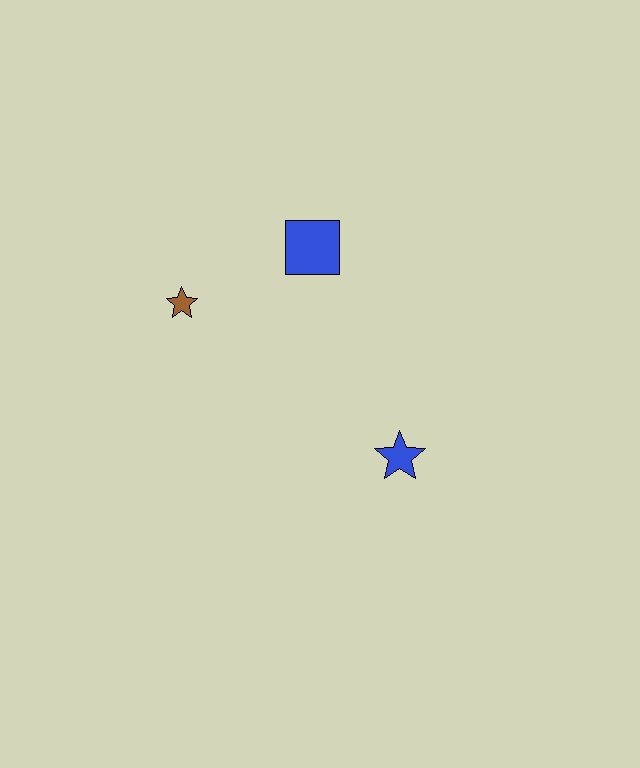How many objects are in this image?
There are 3 objects.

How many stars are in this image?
There are 2 stars.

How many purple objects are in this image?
There are no purple objects.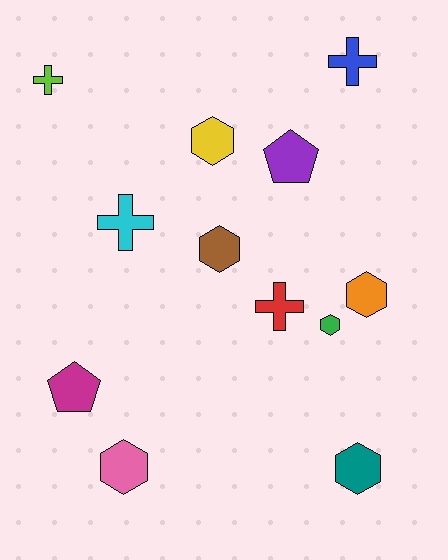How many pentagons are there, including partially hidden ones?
There are 2 pentagons.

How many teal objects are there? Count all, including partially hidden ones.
There is 1 teal object.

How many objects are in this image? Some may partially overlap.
There are 12 objects.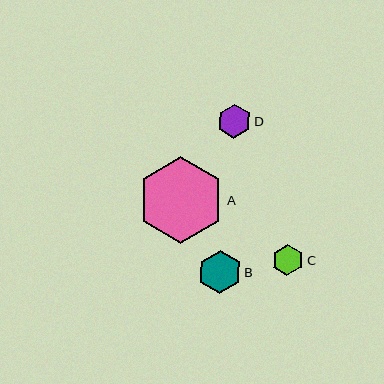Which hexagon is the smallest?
Hexagon C is the smallest with a size of approximately 31 pixels.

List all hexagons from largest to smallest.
From largest to smallest: A, B, D, C.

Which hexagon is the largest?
Hexagon A is the largest with a size of approximately 87 pixels.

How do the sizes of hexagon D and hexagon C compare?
Hexagon D and hexagon C are approximately the same size.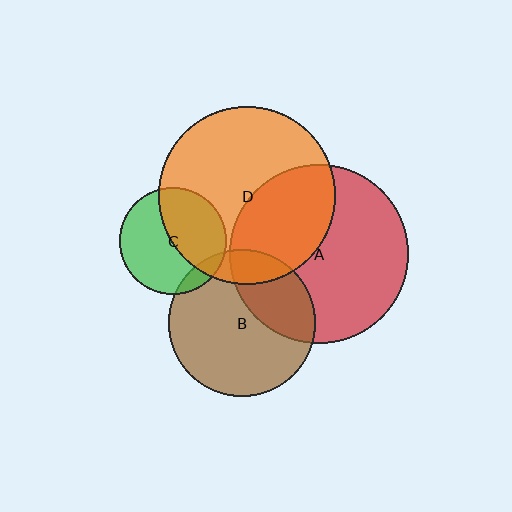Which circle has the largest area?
Circle A (red).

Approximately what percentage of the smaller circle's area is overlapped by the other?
Approximately 30%.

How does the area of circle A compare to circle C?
Approximately 2.8 times.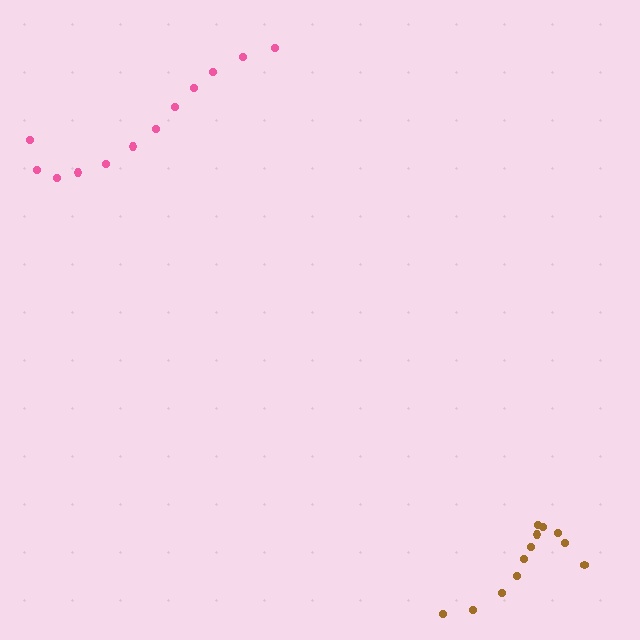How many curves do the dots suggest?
There are 2 distinct paths.